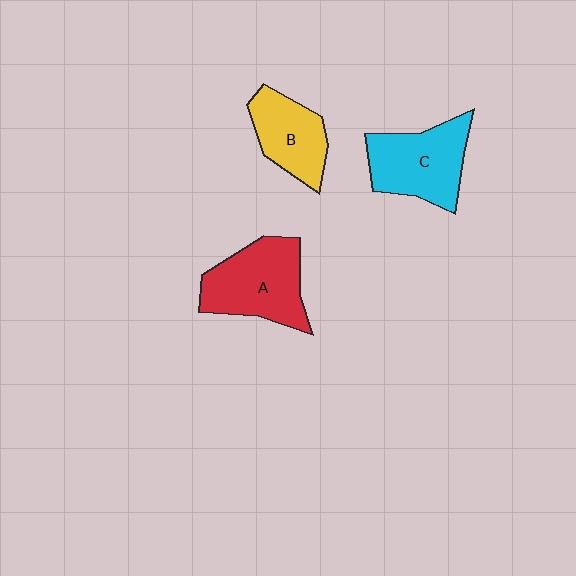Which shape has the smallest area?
Shape B (yellow).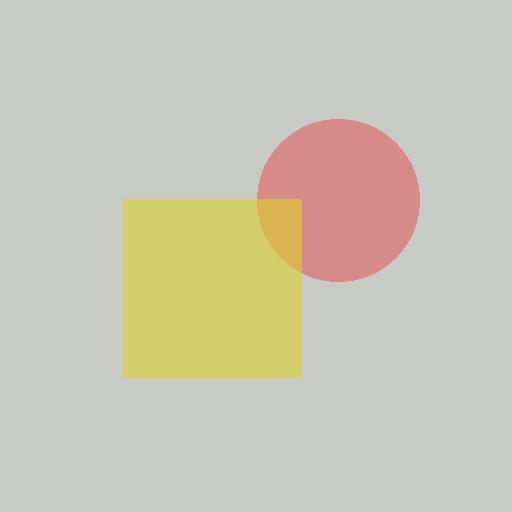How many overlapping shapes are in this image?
There are 2 overlapping shapes in the image.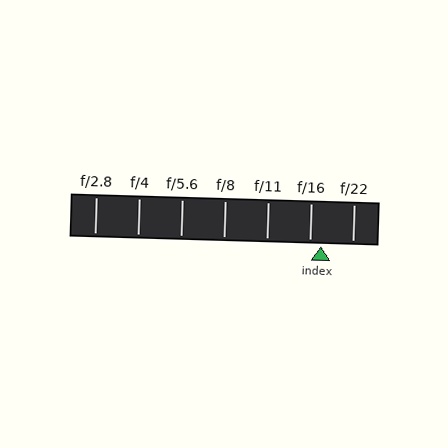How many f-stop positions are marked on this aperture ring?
There are 7 f-stop positions marked.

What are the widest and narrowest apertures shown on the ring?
The widest aperture shown is f/2.8 and the narrowest is f/22.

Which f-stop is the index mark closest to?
The index mark is closest to f/16.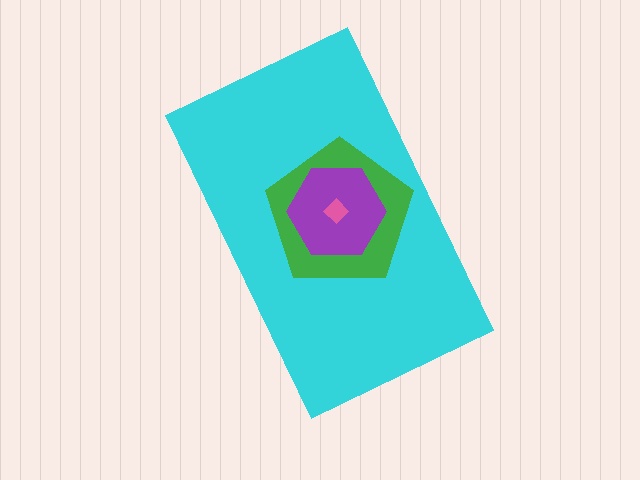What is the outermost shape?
The cyan rectangle.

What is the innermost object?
The pink diamond.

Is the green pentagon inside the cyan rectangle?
Yes.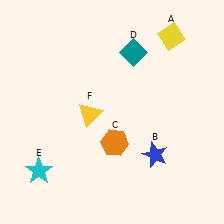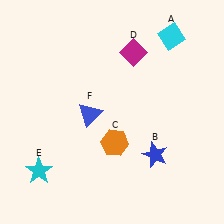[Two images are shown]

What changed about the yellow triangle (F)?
In Image 1, F is yellow. In Image 2, it changed to blue.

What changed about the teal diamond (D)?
In Image 1, D is teal. In Image 2, it changed to magenta.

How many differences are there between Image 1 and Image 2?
There are 3 differences between the two images.